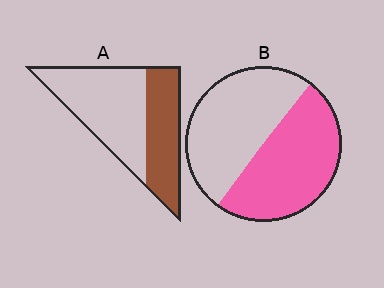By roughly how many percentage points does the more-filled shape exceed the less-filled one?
By roughly 10 percentage points (B over A).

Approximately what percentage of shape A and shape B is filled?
A is approximately 40% and B is approximately 50%.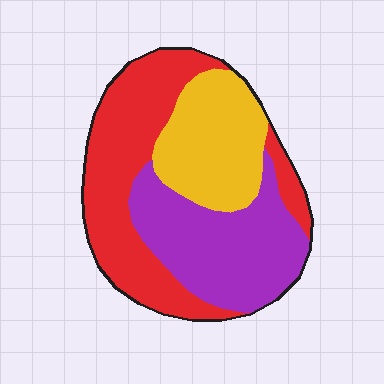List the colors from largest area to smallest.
From largest to smallest: red, purple, yellow.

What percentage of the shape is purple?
Purple covers 34% of the shape.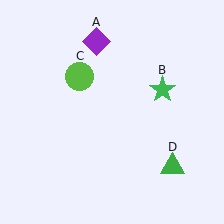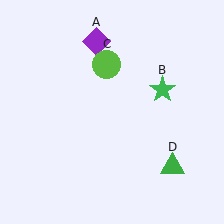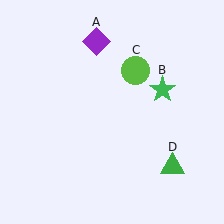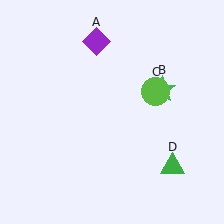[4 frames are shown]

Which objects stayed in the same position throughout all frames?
Purple diamond (object A) and green star (object B) and green triangle (object D) remained stationary.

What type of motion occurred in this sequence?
The lime circle (object C) rotated clockwise around the center of the scene.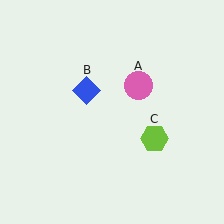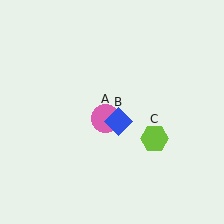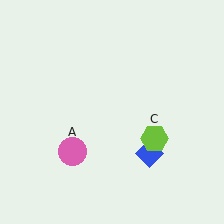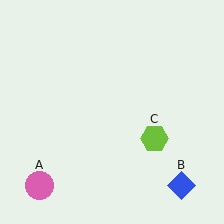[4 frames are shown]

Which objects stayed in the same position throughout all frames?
Lime hexagon (object C) remained stationary.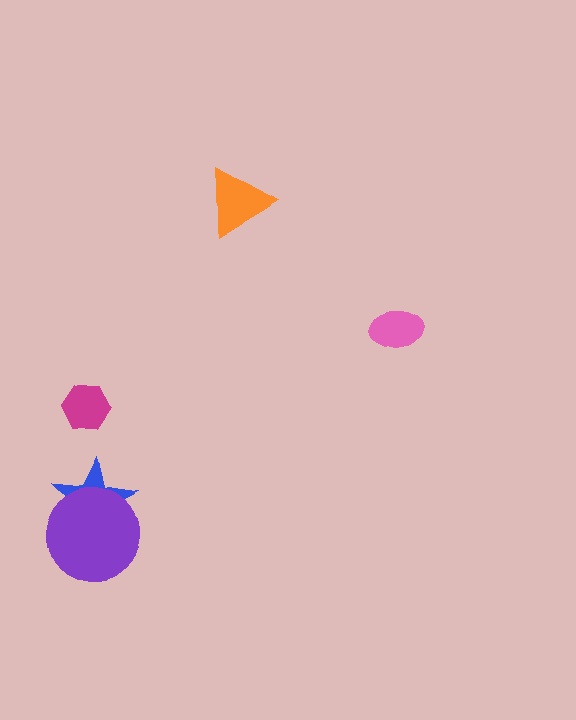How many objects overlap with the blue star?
1 object overlaps with the blue star.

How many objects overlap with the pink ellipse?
0 objects overlap with the pink ellipse.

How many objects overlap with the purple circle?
1 object overlaps with the purple circle.